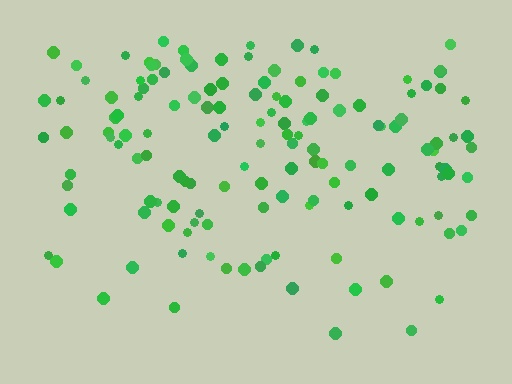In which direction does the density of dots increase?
From bottom to top, with the top side densest.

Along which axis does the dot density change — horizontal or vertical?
Vertical.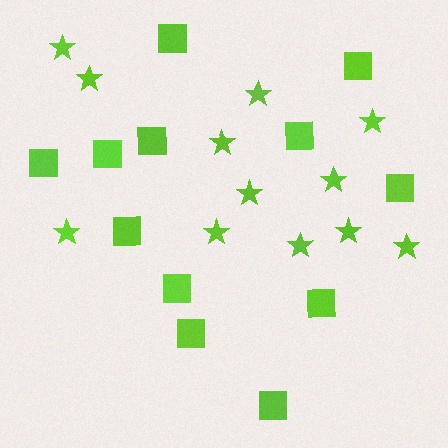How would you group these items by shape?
There are 2 groups: one group of stars (12) and one group of squares (12).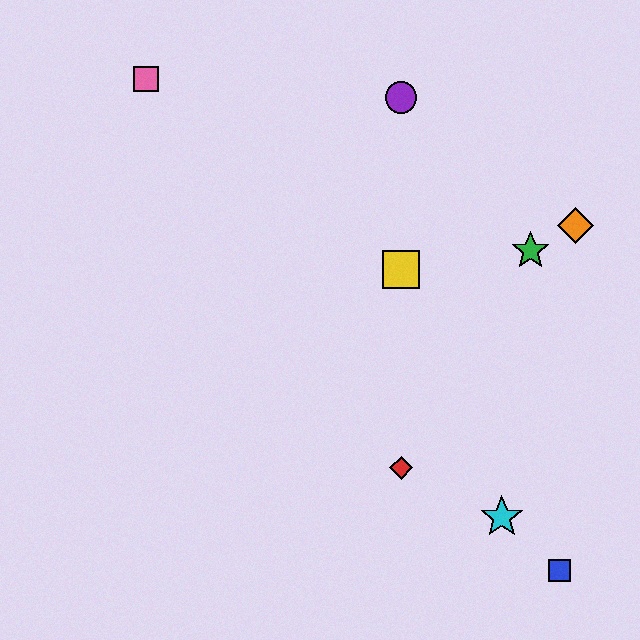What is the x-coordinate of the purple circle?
The purple circle is at x≈401.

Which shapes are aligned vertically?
The red diamond, the yellow square, the purple circle are aligned vertically.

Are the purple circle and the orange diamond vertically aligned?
No, the purple circle is at x≈401 and the orange diamond is at x≈575.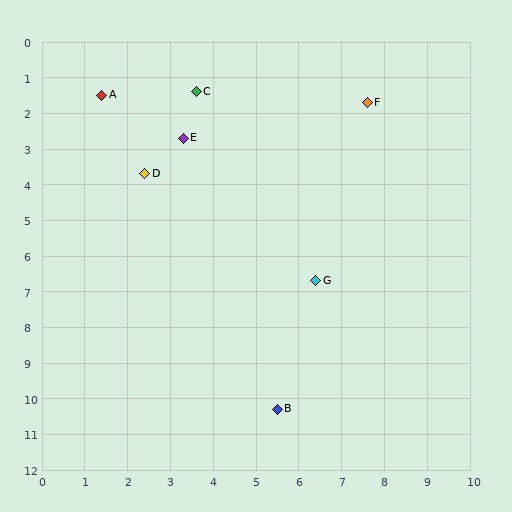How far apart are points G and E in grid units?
Points G and E are about 5.1 grid units apart.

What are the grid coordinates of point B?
Point B is at approximately (5.5, 10.3).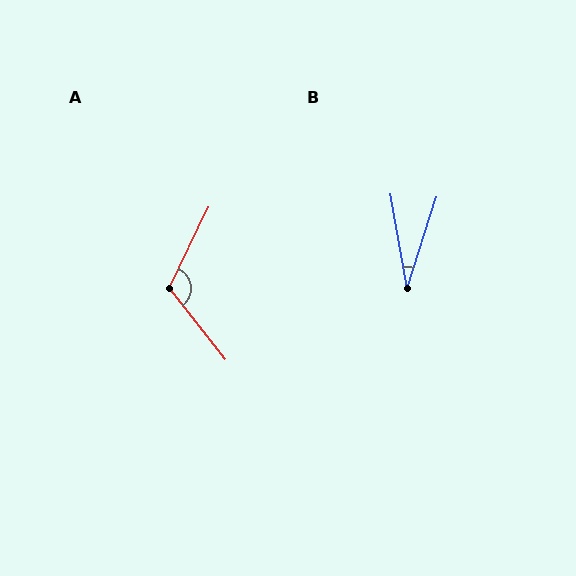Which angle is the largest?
A, at approximately 116 degrees.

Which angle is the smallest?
B, at approximately 28 degrees.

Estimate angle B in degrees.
Approximately 28 degrees.